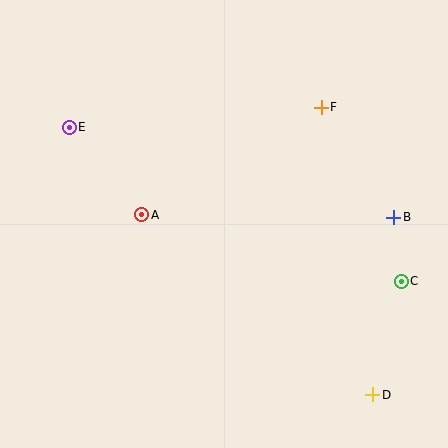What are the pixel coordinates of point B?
Point B is at (394, 217).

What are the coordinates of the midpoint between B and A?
The midpoint between B and A is at (268, 216).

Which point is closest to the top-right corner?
Point F is closest to the top-right corner.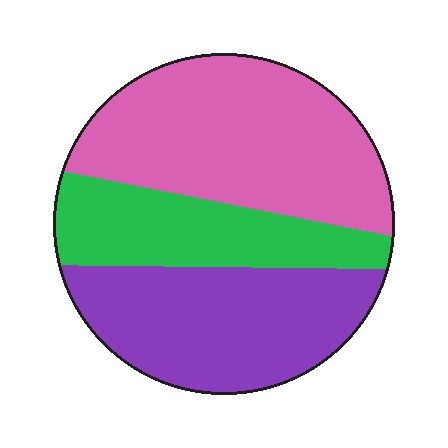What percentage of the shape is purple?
Purple covers 34% of the shape.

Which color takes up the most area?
Pink, at roughly 40%.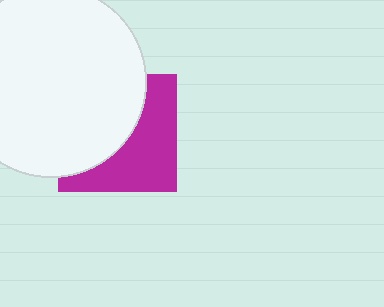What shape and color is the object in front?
The object in front is a white circle.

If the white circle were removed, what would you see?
You would see the complete magenta square.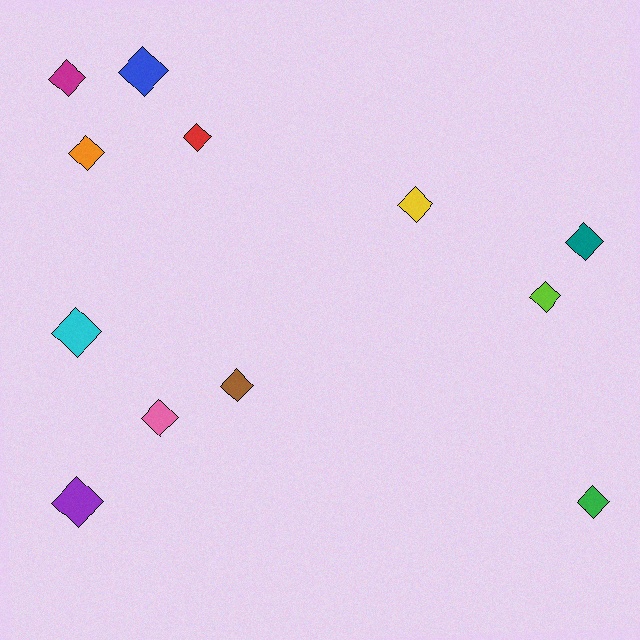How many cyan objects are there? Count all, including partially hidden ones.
There is 1 cyan object.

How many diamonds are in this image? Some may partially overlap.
There are 12 diamonds.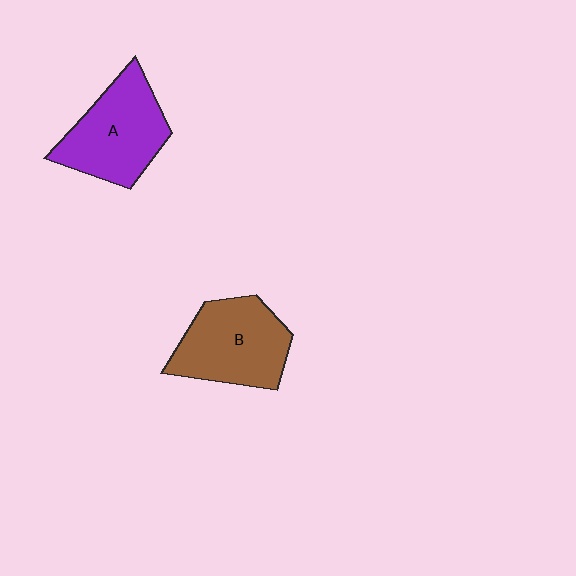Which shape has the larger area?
Shape A (purple).